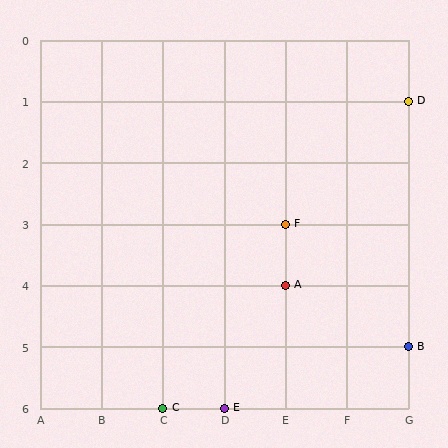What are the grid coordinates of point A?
Point A is at grid coordinates (E, 4).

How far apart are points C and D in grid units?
Points C and D are 4 columns and 5 rows apart (about 6.4 grid units diagonally).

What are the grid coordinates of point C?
Point C is at grid coordinates (C, 6).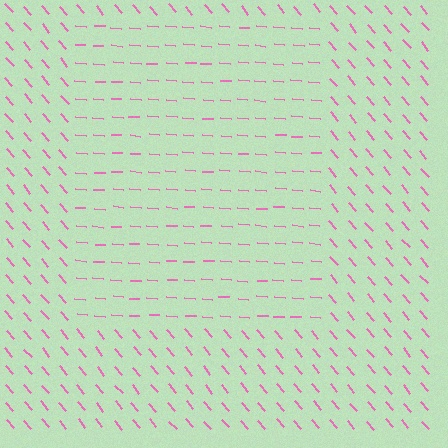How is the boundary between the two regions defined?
The boundary is defined purely by a change in line orientation (approximately 45 degrees difference). All lines are the same color and thickness.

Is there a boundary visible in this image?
Yes, there is a texture boundary formed by a change in line orientation.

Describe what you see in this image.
The image is filled with small pink line segments. A rectangle region in the image has lines oriented differently from the surrounding lines, creating a visible texture boundary.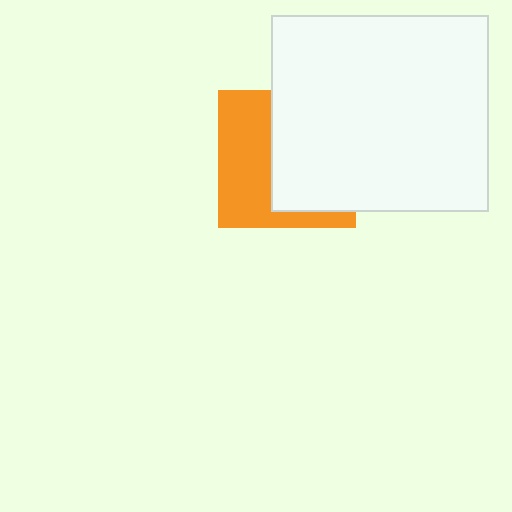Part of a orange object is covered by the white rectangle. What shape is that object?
It is a square.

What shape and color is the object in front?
The object in front is a white rectangle.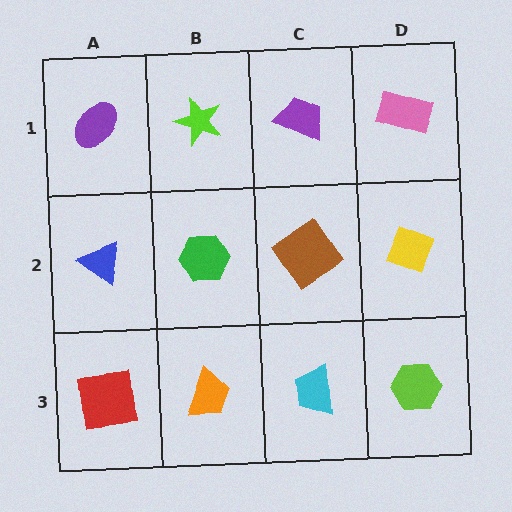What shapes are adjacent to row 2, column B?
A lime star (row 1, column B), an orange trapezoid (row 3, column B), a blue triangle (row 2, column A), a brown diamond (row 2, column C).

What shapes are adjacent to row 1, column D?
A yellow diamond (row 2, column D), a purple trapezoid (row 1, column C).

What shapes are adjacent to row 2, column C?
A purple trapezoid (row 1, column C), a cyan trapezoid (row 3, column C), a green hexagon (row 2, column B), a yellow diamond (row 2, column D).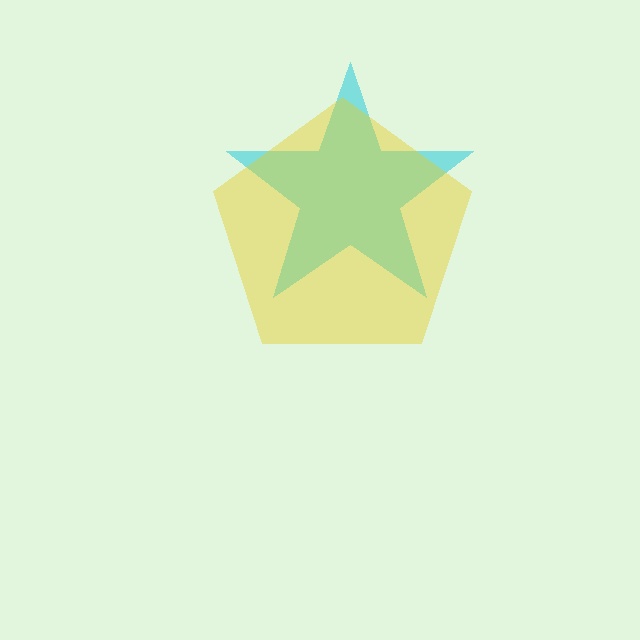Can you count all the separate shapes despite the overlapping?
Yes, there are 2 separate shapes.